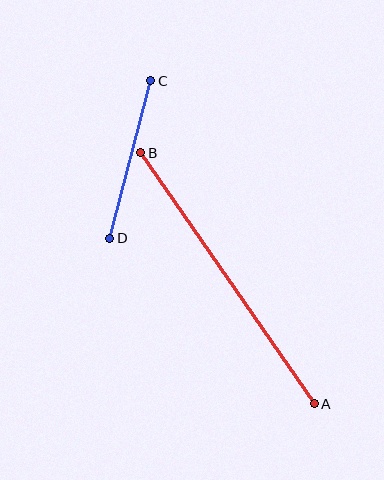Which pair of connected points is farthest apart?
Points A and B are farthest apart.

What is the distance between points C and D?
The distance is approximately 163 pixels.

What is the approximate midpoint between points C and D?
The midpoint is at approximately (130, 159) pixels.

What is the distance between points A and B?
The distance is approximately 305 pixels.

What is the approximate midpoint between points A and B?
The midpoint is at approximately (227, 278) pixels.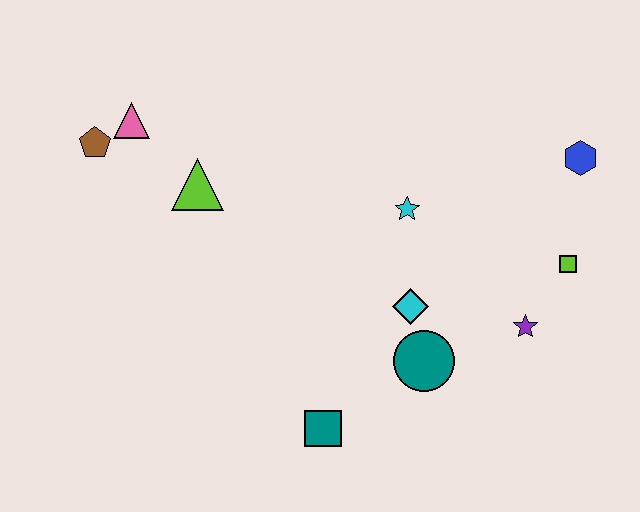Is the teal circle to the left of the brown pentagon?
No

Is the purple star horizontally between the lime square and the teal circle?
Yes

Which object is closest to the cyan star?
The cyan diamond is closest to the cyan star.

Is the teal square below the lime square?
Yes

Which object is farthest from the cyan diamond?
The brown pentagon is farthest from the cyan diamond.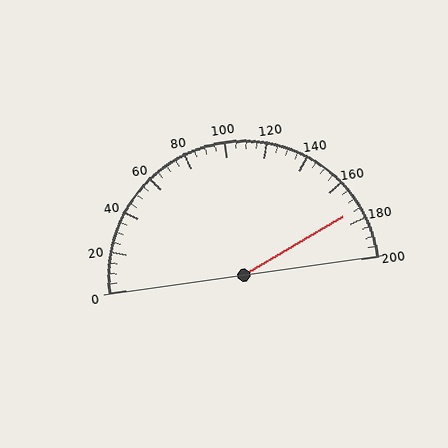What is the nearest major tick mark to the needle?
The nearest major tick mark is 180.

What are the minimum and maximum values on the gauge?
The gauge ranges from 0 to 200.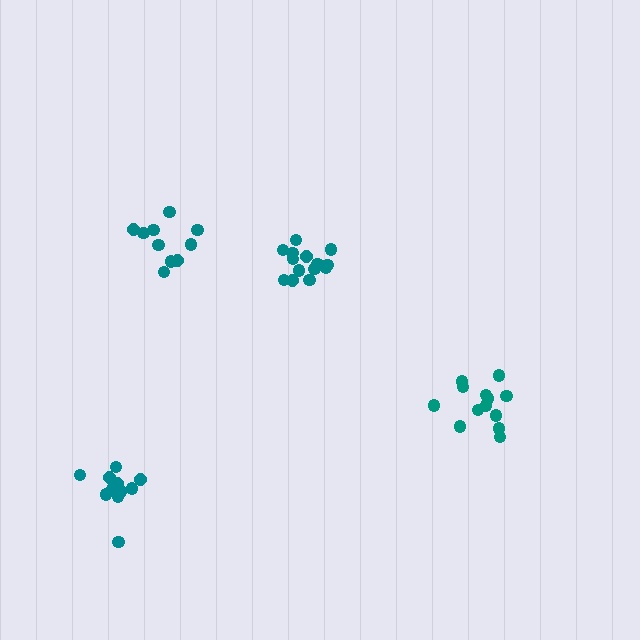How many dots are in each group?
Group 1: 13 dots, Group 2: 13 dots, Group 3: 10 dots, Group 4: 14 dots (50 total).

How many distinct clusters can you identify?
There are 4 distinct clusters.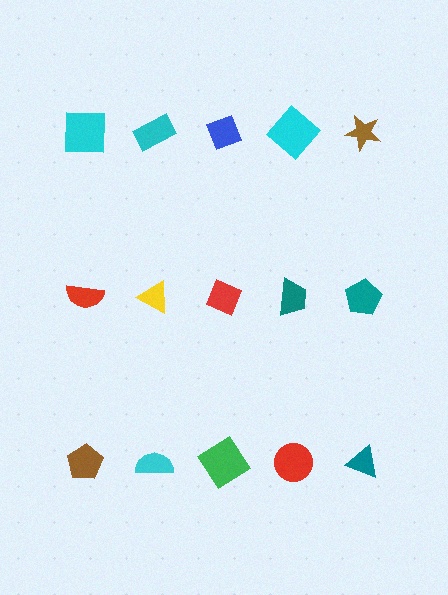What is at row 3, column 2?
A cyan semicircle.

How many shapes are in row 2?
5 shapes.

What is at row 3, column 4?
A red circle.